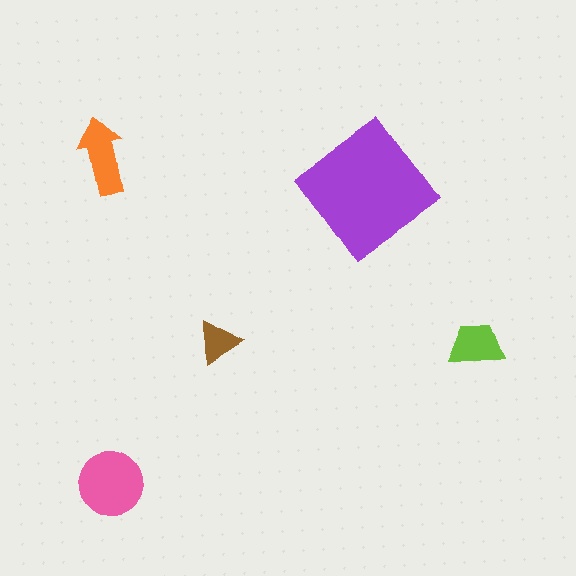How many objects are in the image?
There are 5 objects in the image.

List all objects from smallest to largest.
The brown triangle, the lime trapezoid, the orange arrow, the pink circle, the purple diamond.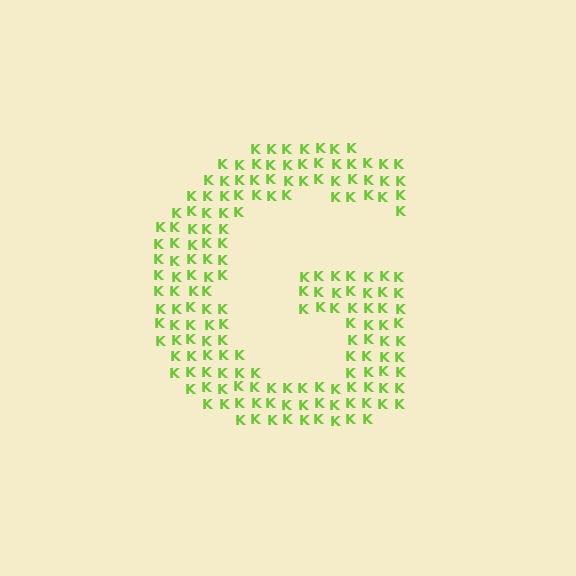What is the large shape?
The large shape is the letter G.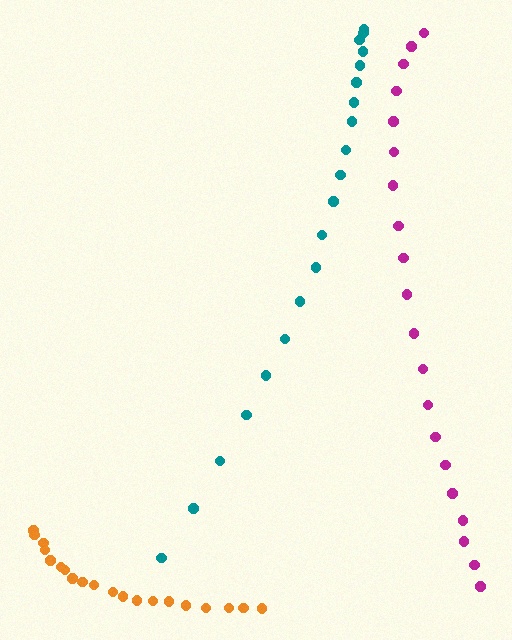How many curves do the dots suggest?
There are 3 distinct paths.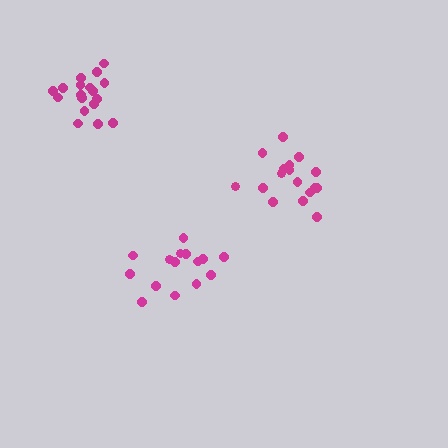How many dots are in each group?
Group 1: 18 dots, Group 2: 15 dots, Group 3: 18 dots (51 total).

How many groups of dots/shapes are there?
There are 3 groups.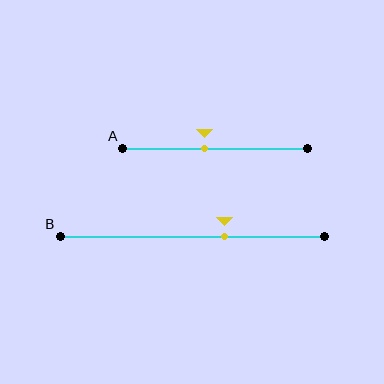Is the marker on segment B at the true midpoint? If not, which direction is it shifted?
No, the marker on segment B is shifted to the right by about 12% of the segment length.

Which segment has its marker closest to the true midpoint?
Segment A has its marker closest to the true midpoint.